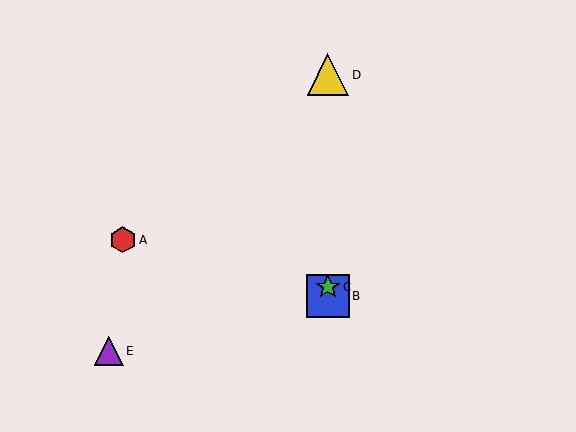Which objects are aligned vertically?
Objects B, C, D are aligned vertically.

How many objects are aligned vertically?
3 objects (B, C, D) are aligned vertically.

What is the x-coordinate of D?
Object D is at x≈328.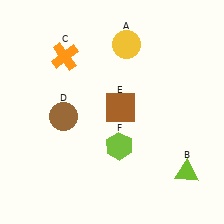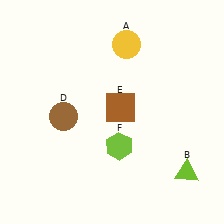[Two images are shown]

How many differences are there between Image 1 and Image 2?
There is 1 difference between the two images.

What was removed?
The orange cross (C) was removed in Image 2.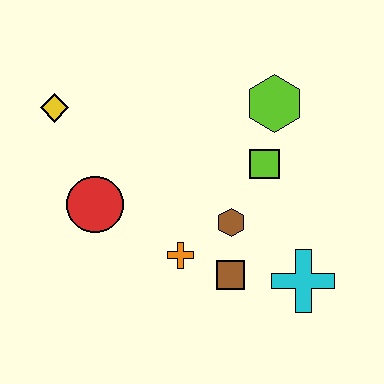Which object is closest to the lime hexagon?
The lime square is closest to the lime hexagon.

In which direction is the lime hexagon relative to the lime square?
The lime hexagon is above the lime square.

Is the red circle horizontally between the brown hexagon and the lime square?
No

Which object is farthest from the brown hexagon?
The yellow diamond is farthest from the brown hexagon.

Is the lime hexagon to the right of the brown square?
Yes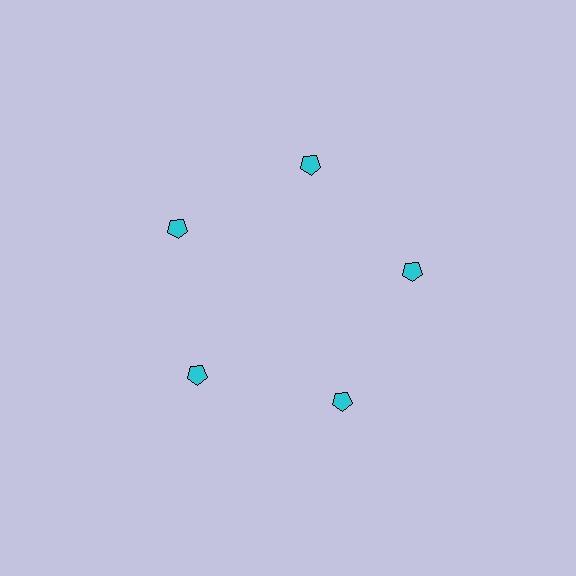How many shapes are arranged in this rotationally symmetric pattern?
There are 5 shapes, arranged in 5 groups of 1.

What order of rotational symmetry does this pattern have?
This pattern has 5-fold rotational symmetry.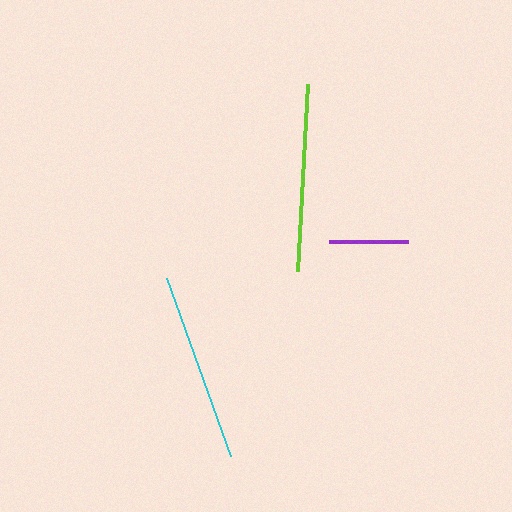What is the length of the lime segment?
The lime segment is approximately 188 pixels long.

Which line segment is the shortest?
The purple line is the shortest at approximately 79 pixels.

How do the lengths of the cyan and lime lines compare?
The cyan and lime lines are approximately the same length.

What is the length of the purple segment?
The purple segment is approximately 79 pixels long.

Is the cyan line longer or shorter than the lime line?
The cyan line is longer than the lime line.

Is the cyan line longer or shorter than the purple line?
The cyan line is longer than the purple line.